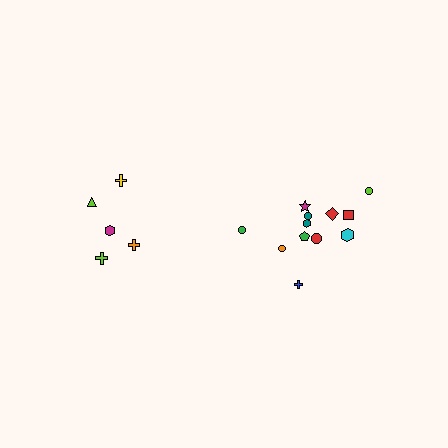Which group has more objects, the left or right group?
The right group.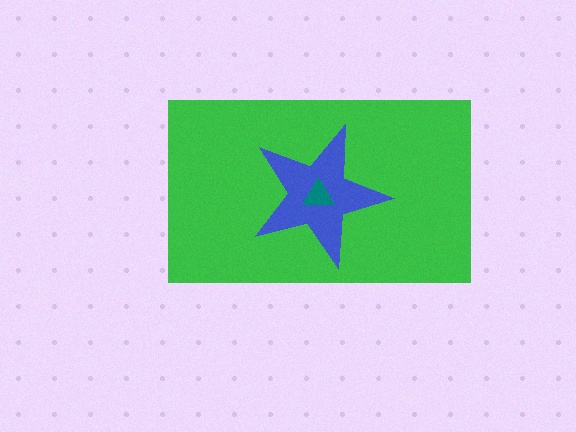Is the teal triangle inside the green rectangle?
Yes.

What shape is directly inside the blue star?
The teal triangle.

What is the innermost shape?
The teal triangle.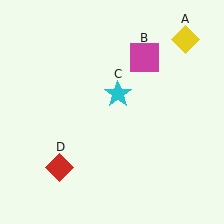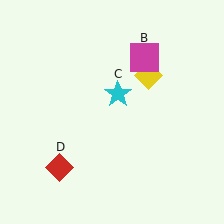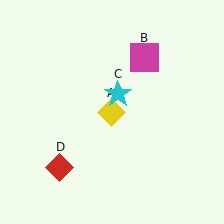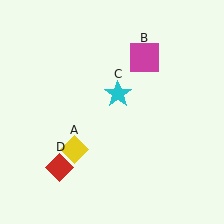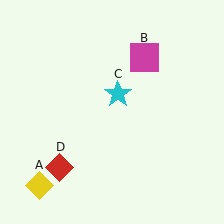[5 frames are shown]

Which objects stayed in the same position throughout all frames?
Magenta square (object B) and cyan star (object C) and red diamond (object D) remained stationary.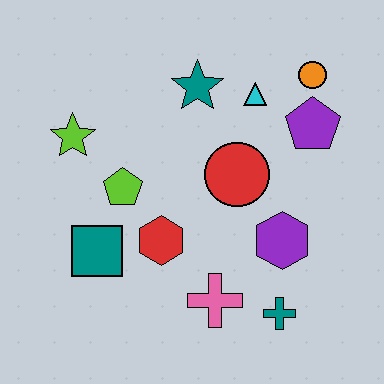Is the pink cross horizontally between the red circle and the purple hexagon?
No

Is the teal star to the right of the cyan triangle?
No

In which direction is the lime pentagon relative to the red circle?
The lime pentagon is to the left of the red circle.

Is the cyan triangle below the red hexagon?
No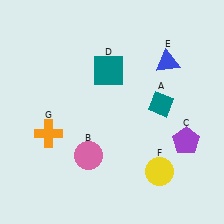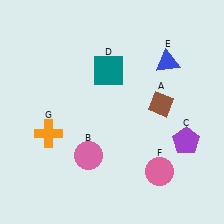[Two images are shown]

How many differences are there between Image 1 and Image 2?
There are 2 differences between the two images.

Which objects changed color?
A changed from teal to brown. F changed from yellow to pink.